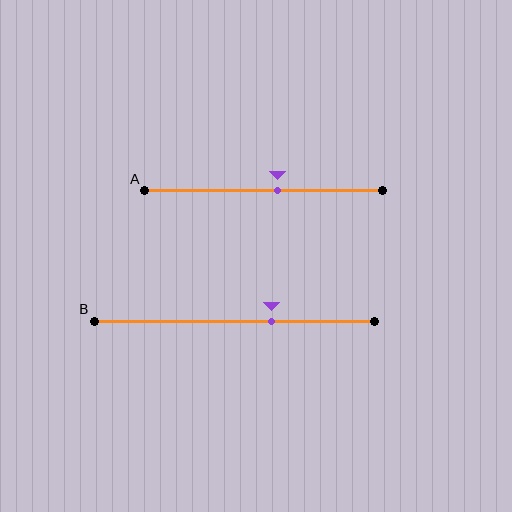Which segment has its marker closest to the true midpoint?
Segment A has its marker closest to the true midpoint.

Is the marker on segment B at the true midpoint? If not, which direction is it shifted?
No, the marker on segment B is shifted to the right by about 13% of the segment length.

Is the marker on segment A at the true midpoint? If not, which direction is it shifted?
No, the marker on segment A is shifted to the right by about 6% of the segment length.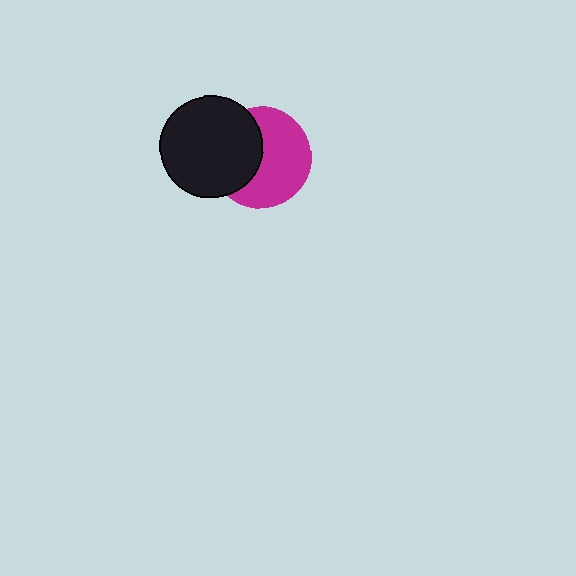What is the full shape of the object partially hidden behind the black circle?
The partially hidden object is a magenta circle.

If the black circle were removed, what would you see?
You would see the complete magenta circle.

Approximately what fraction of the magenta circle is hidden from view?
Roughly 41% of the magenta circle is hidden behind the black circle.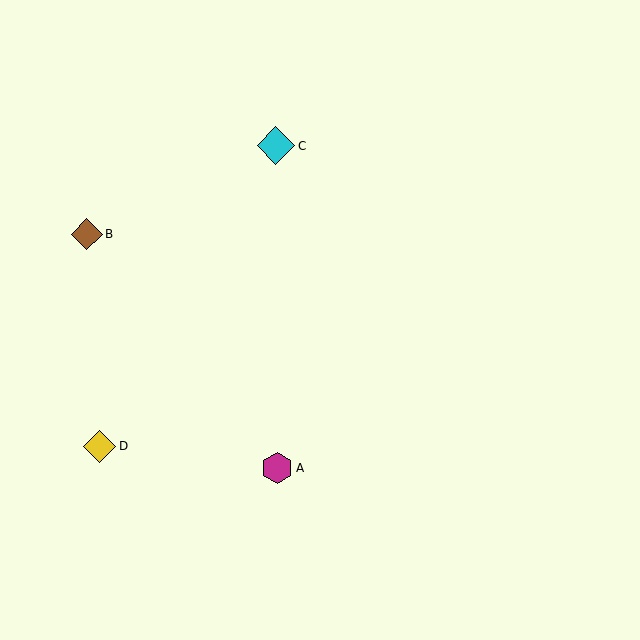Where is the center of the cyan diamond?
The center of the cyan diamond is at (276, 146).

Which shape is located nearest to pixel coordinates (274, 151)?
The cyan diamond (labeled C) at (276, 146) is nearest to that location.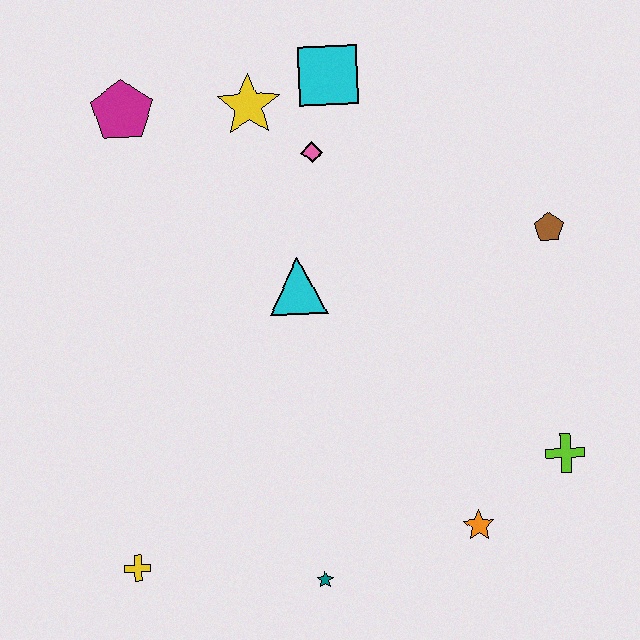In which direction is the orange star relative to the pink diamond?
The orange star is below the pink diamond.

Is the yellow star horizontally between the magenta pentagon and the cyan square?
Yes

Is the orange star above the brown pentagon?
No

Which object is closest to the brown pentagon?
The lime cross is closest to the brown pentagon.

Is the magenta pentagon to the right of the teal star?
No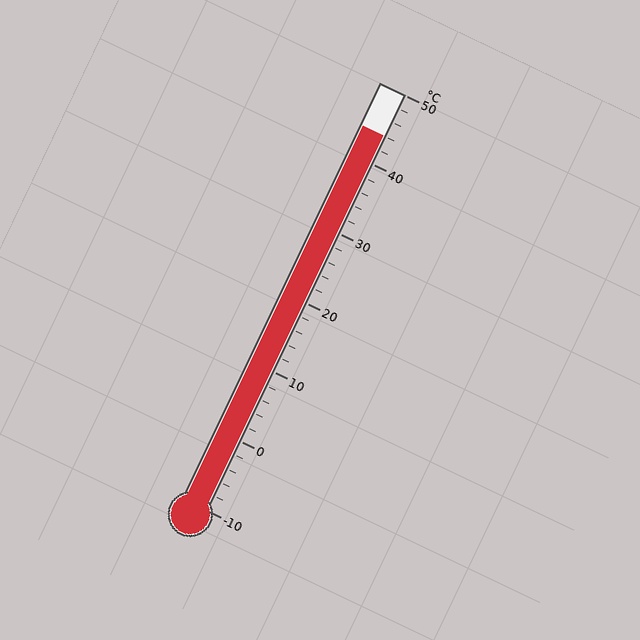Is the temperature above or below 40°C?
The temperature is above 40°C.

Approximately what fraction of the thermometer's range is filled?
The thermometer is filled to approximately 90% of its range.